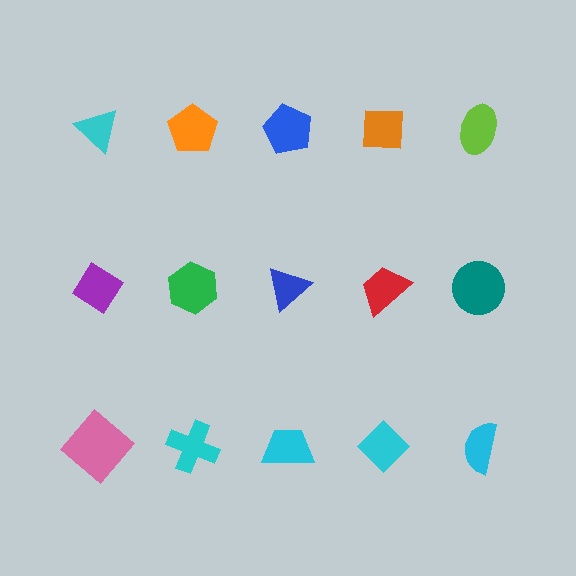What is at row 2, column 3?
A blue triangle.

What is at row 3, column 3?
A cyan trapezoid.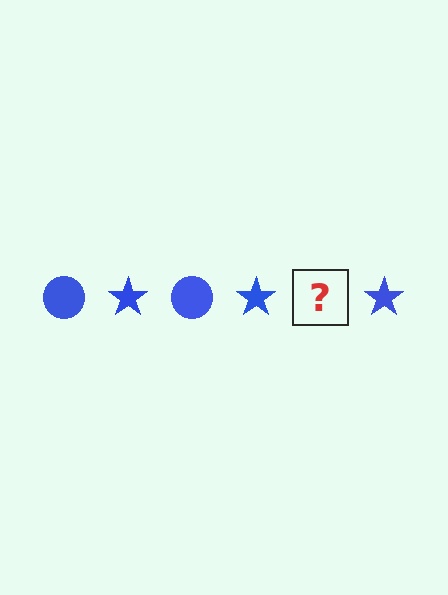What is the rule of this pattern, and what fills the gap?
The rule is that the pattern cycles through circle, star shapes in blue. The gap should be filled with a blue circle.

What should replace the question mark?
The question mark should be replaced with a blue circle.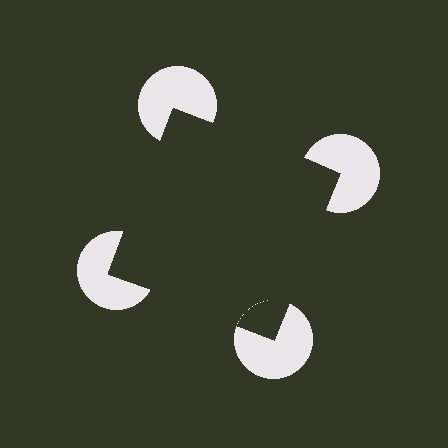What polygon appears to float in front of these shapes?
An illusory square — its edges are inferred from the aligned wedge cuts in the pac-man discs, not physically drawn.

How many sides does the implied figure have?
4 sides.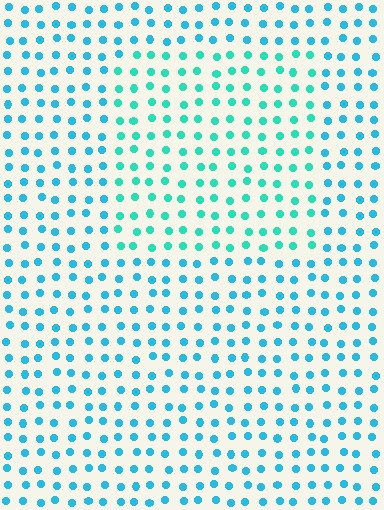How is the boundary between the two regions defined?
The boundary is defined purely by a slight shift in hue (about 25 degrees). Spacing, size, and orientation are identical on both sides.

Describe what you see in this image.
The image is filled with small cyan elements in a uniform arrangement. A rectangle-shaped region is visible where the elements are tinted to a slightly different hue, forming a subtle color boundary.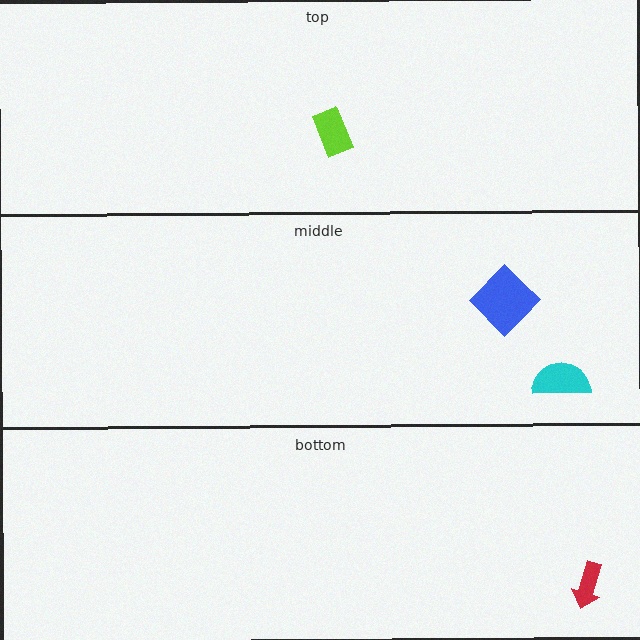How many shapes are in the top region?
1.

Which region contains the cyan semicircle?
The middle region.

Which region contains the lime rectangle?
The top region.